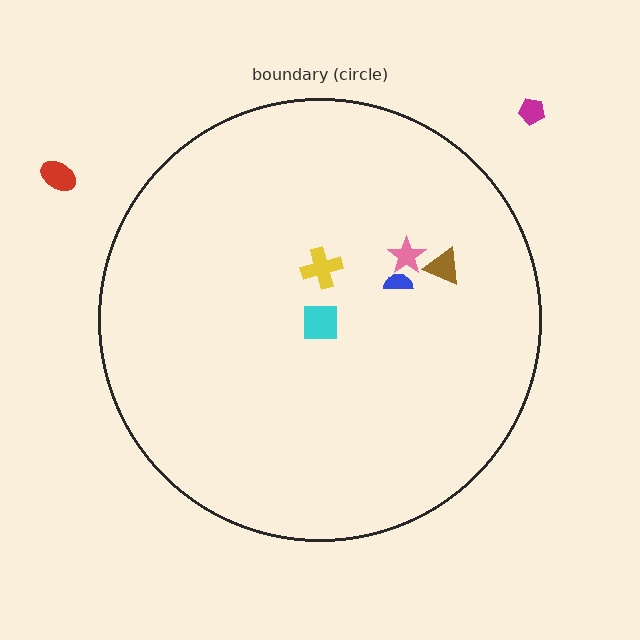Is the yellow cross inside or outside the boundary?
Inside.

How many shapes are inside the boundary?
5 inside, 2 outside.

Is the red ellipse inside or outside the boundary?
Outside.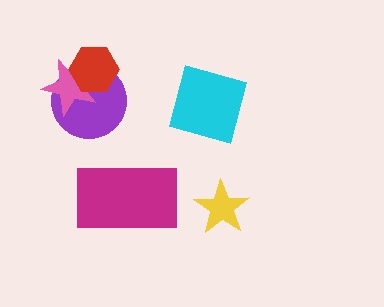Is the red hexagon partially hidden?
No, no other shape covers it.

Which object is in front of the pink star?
The red hexagon is in front of the pink star.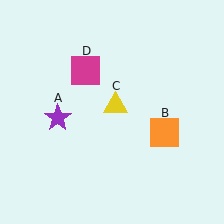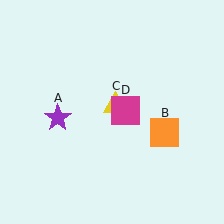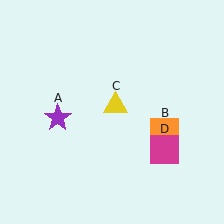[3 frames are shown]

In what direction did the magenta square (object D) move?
The magenta square (object D) moved down and to the right.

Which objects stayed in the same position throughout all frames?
Purple star (object A) and orange square (object B) and yellow triangle (object C) remained stationary.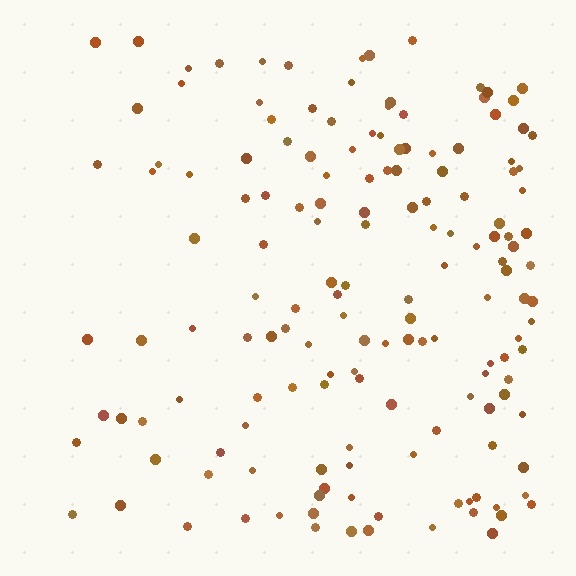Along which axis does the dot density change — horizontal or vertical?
Horizontal.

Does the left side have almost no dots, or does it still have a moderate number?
Still a moderate number, just noticeably fewer than the right.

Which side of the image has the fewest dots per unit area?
The left.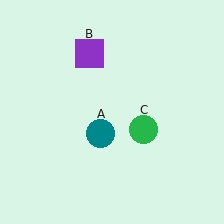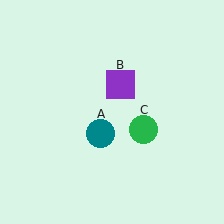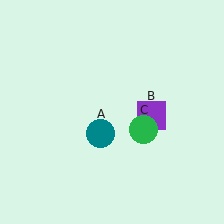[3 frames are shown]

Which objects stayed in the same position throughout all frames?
Teal circle (object A) and green circle (object C) remained stationary.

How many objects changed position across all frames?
1 object changed position: purple square (object B).